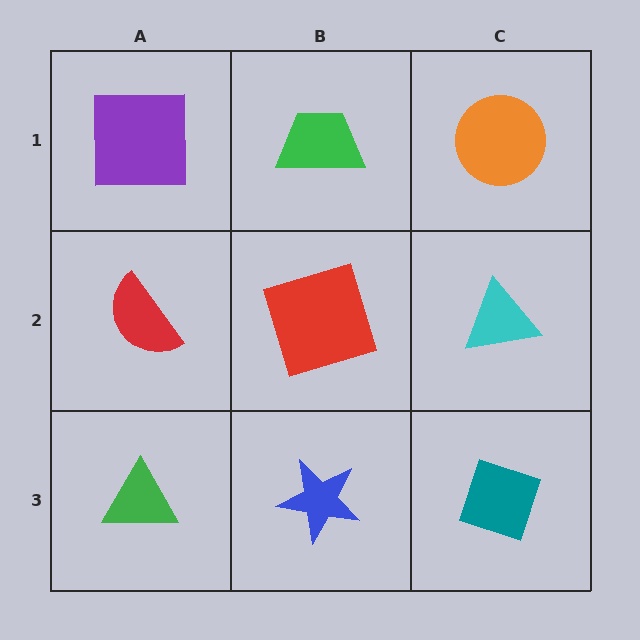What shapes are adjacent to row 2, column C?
An orange circle (row 1, column C), a teal diamond (row 3, column C), a red square (row 2, column B).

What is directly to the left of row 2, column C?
A red square.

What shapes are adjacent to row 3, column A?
A red semicircle (row 2, column A), a blue star (row 3, column B).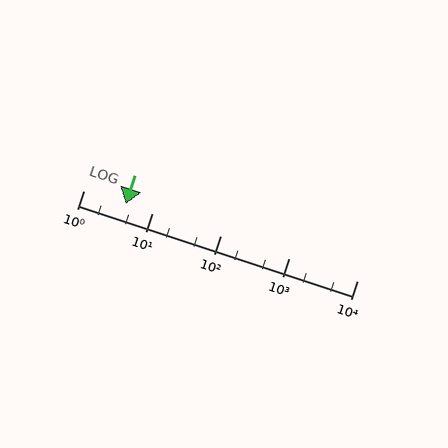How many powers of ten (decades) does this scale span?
The scale spans 4 decades, from 1 to 10000.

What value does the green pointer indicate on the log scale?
The pointer indicates approximately 4.2.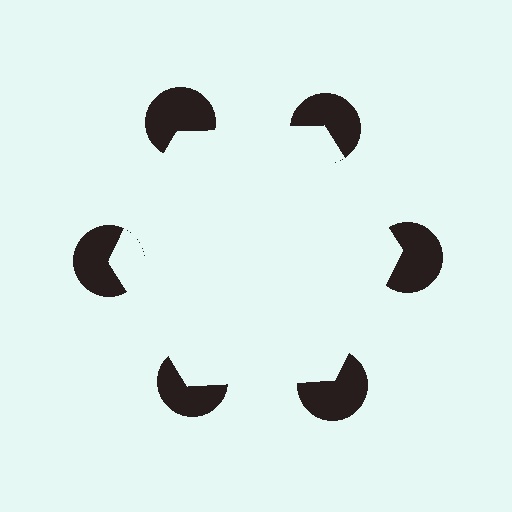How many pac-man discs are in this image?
There are 6 — one at each vertex of the illusory hexagon.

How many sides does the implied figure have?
6 sides.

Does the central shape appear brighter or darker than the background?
It typically appears slightly brighter than the background, even though no actual brightness change is drawn.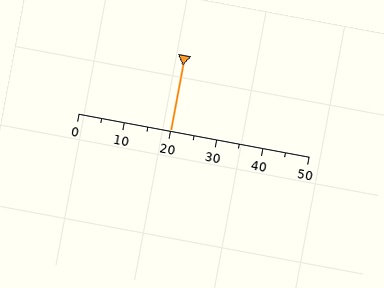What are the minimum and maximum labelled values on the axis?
The axis runs from 0 to 50.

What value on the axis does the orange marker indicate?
The marker indicates approximately 20.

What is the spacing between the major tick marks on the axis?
The major ticks are spaced 10 apart.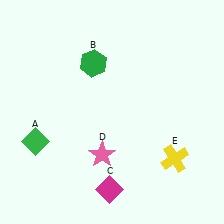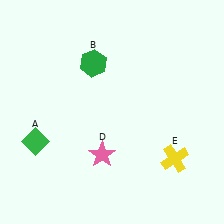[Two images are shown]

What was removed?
The magenta diamond (C) was removed in Image 2.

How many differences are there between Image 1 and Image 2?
There is 1 difference between the two images.